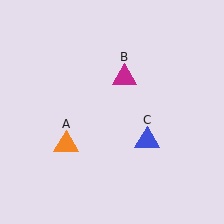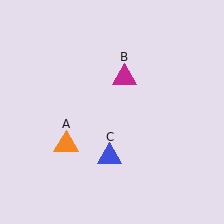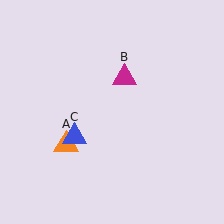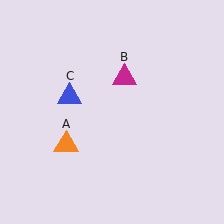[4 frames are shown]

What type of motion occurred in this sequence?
The blue triangle (object C) rotated clockwise around the center of the scene.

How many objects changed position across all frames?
1 object changed position: blue triangle (object C).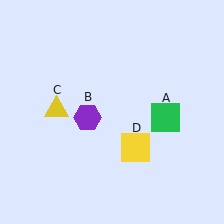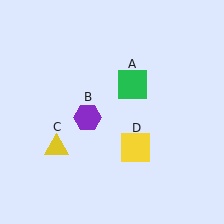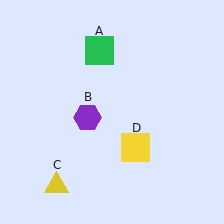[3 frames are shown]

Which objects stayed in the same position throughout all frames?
Purple hexagon (object B) and yellow square (object D) remained stationary.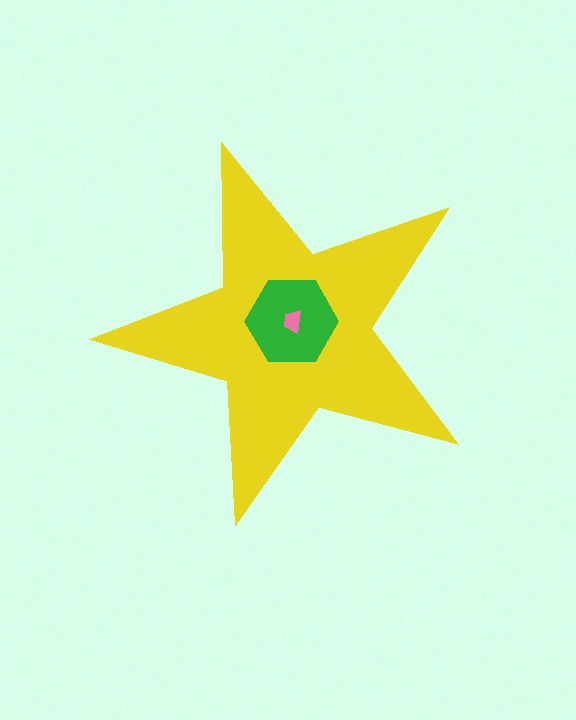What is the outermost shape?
The yellow star.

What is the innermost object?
The pink trapezoid.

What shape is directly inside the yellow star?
The green hexagon.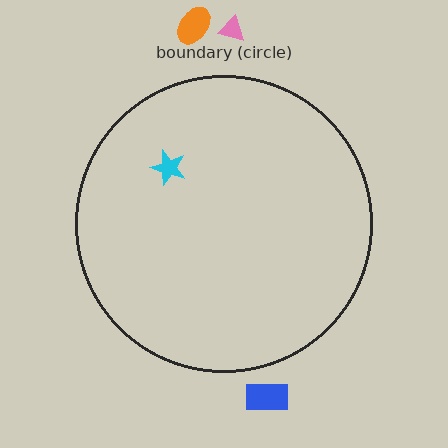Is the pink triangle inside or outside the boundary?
Outside.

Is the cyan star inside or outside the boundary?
Inside.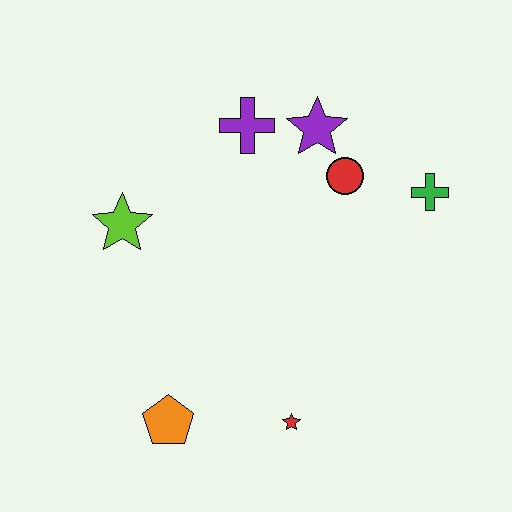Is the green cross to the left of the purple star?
No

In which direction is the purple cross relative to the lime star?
The purple cross is to the right of the lime star.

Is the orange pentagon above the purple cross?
No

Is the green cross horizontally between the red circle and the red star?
No